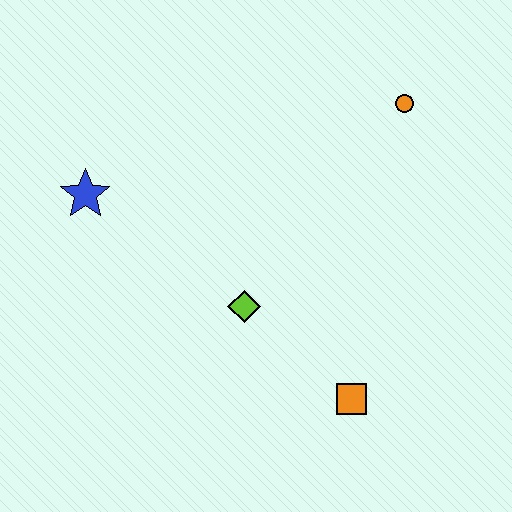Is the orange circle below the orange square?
No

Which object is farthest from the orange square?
The blue star is farthest from the orange square.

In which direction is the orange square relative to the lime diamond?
The orange square is to the right of the lime diamond.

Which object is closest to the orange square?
The lime diamond is closest to the orange square.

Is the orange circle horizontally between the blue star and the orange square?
No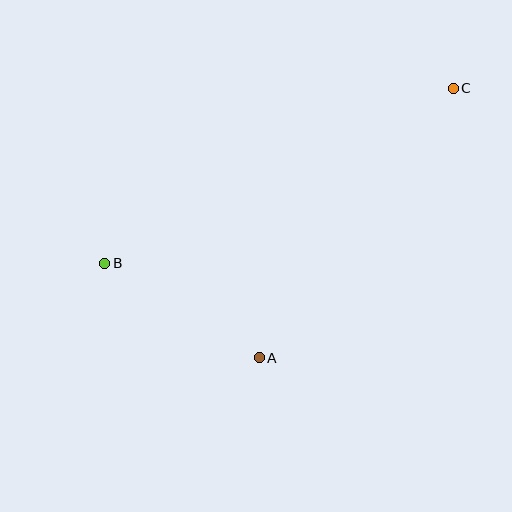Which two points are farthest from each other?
Points B and C are farthest from each other.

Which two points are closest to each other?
Points A and B are closest to each other.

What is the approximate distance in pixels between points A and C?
The distance between A and C is approximately 332 pixels.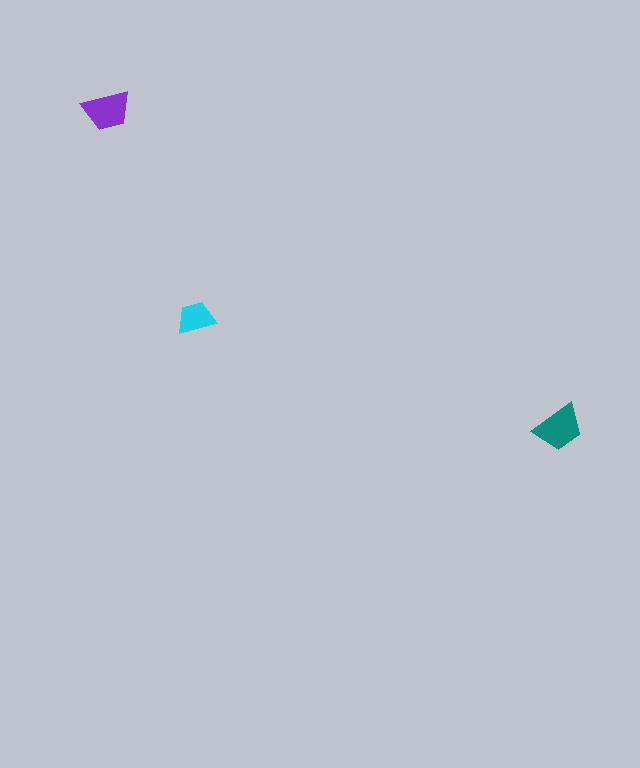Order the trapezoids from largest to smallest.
the teal one, the purple one, the cyan one.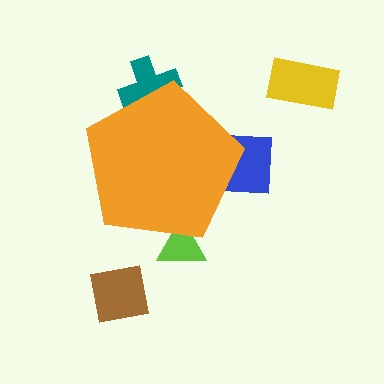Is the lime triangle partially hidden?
Yes, the lime triangle is partially hidden behind the orange pentagon.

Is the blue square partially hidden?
Yes, the blue square is partially hidden behind the orange pentagon.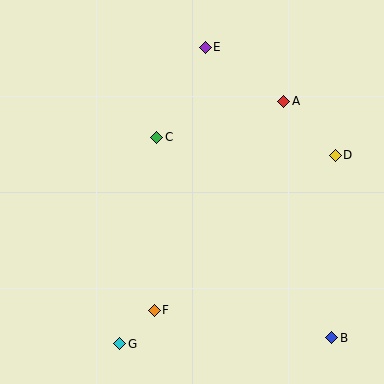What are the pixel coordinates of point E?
Point E is at (205, 47).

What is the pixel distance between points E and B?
The distance between E and B is 317 pixels.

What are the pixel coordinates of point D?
Point D is at (335, 155).